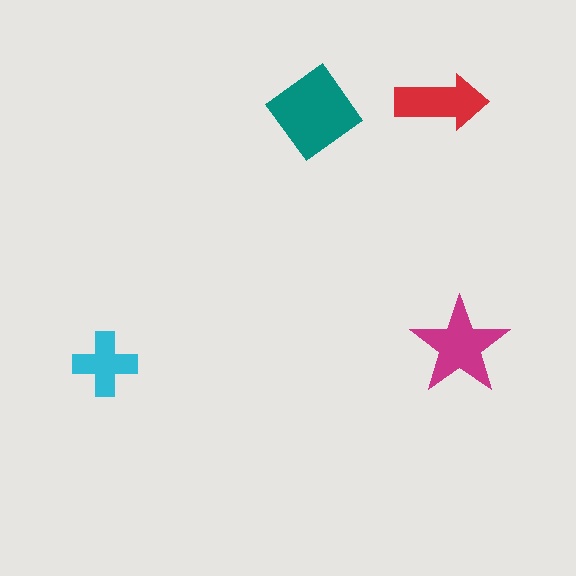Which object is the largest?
The teal diamond.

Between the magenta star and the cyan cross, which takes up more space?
The magenta star.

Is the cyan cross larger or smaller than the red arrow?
Smaller.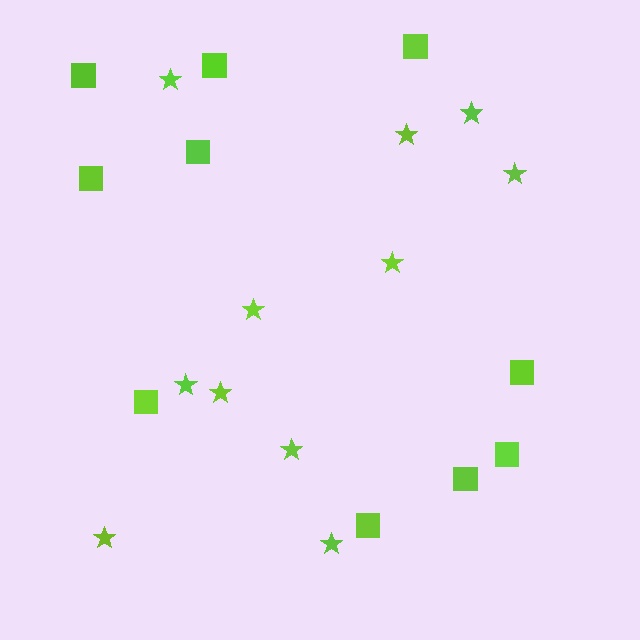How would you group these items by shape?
There are 2 groups: one group of squares (10) and one group of stars (11).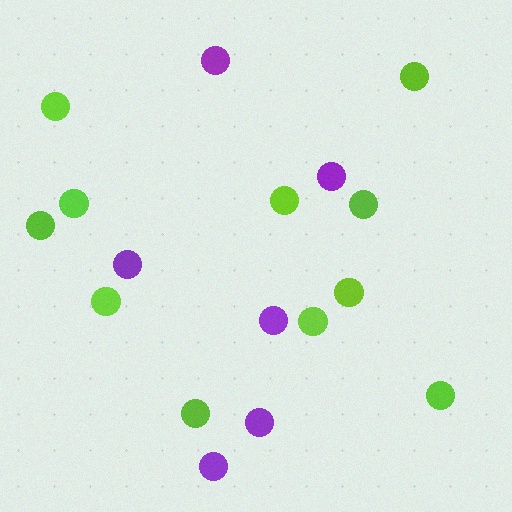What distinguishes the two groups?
There are 2 groups: one group of lime circles (11) and one group of purple circles (6).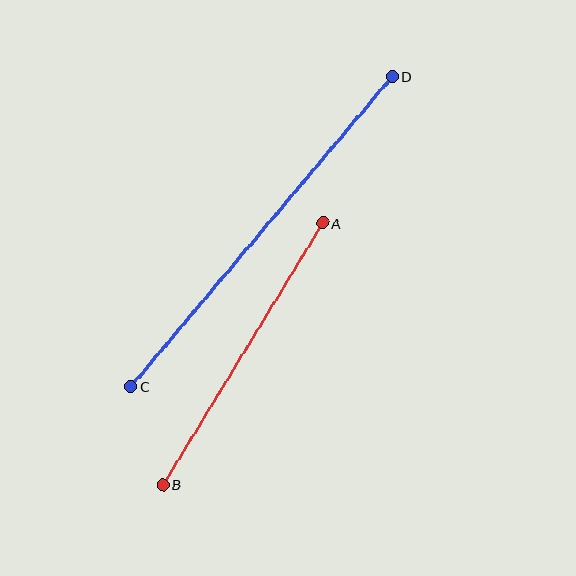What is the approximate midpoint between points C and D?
The midpoint is at approximately (262, 232) pixels.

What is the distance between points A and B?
The distance is approximately 307 pixels.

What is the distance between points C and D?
The distance is approximately 405 pixels.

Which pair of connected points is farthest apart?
Points C and D are farthest apart.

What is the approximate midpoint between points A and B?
The midpoint is at approximately (243, 354) pixels.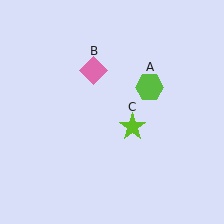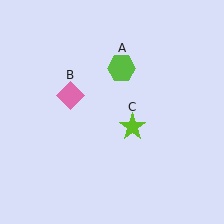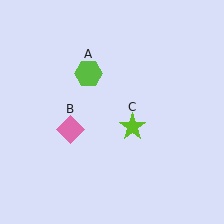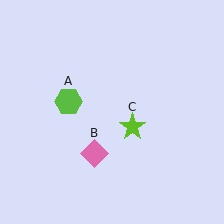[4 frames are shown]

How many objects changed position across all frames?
2 objects changed position: lime hexagon (object A), pink diamond (object B).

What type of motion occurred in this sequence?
The lime hexagon (object A), pink diamond (object B) rotated counterclockwise around the center of the scene.